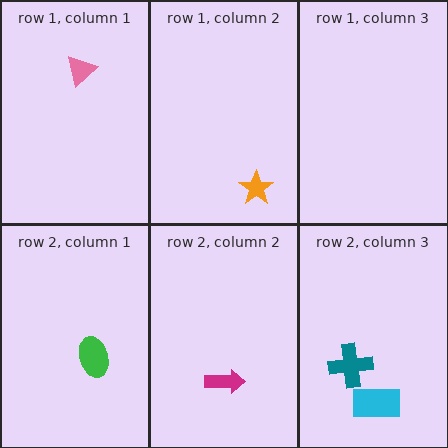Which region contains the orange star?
The row 1, column 2 region.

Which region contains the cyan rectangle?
The row 2, column 3 region.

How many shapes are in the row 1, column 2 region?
1.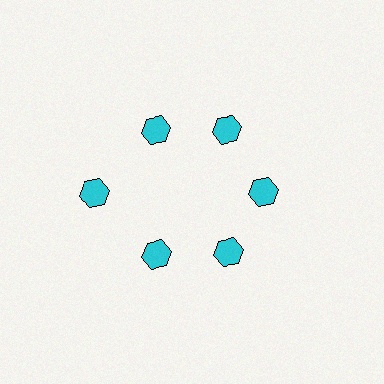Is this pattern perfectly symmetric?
No. The 6 cyan hexagons are arranged in a ring, but one element near the 9 o'clock position is pushed outward from the center, breaking the 6-fold rotational symmetry.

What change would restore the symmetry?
The symmetry would be restored by moving it inward, back onto the ring so that all 6 hexagons sit at equal angles and equal distance from the center.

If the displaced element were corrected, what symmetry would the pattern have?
It would have 6-fold rotational symmetry — the pattern would map onto itself every 60 degrees.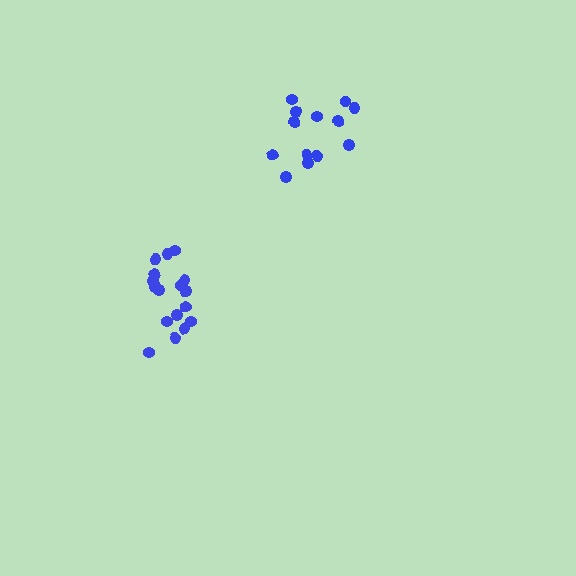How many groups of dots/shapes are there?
There are 2 groups.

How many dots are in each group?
Group 1: 13 dots, Group 2: 17 dots (30 total).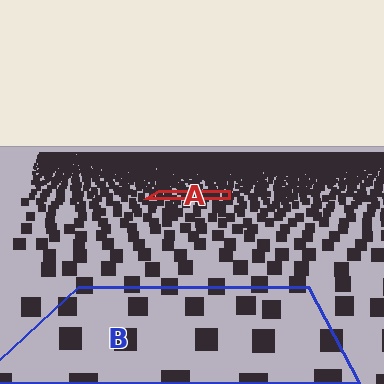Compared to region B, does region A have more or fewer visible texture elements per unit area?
Region A has more texture elements per unit area — they are packed more densely because it is farther away.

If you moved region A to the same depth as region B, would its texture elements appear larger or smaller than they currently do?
They would appear larger. At a closer depth, the same texture elements are projected at a bigger on-screen size.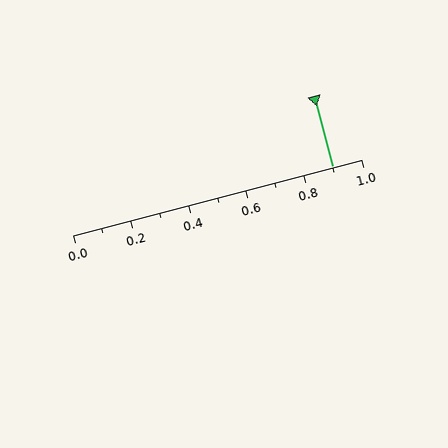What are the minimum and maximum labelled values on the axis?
The axis runs from 0.0 to 1.0.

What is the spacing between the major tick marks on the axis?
The major ticks are spaced 0.2 apart.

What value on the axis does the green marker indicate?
The marker indicates approximately 0.9.